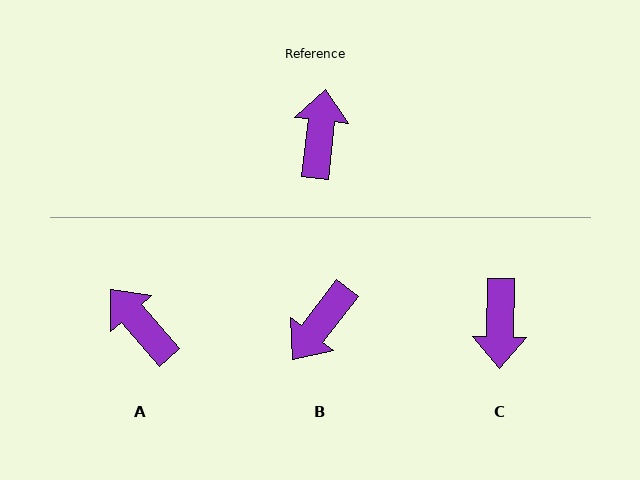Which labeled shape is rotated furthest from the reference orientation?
C, about 174 degrees away.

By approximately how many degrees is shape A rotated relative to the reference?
Approximately 48 degrees counter-clockwise.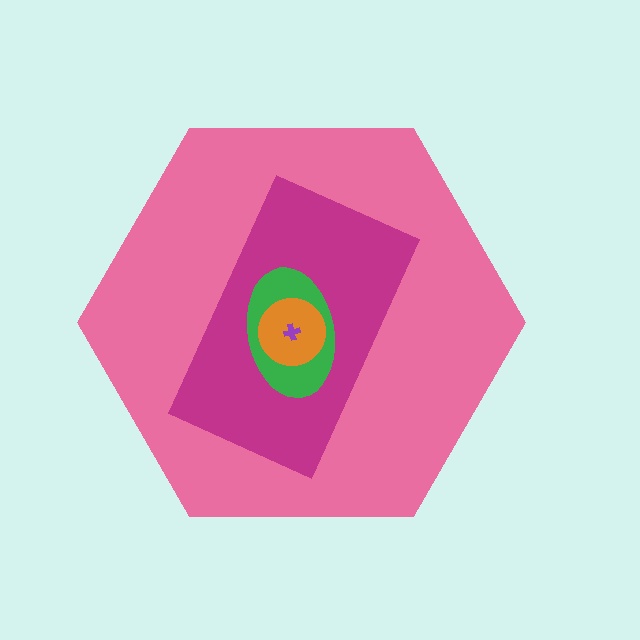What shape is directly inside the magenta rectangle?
The green ellipse.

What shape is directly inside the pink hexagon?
The magenta rectangle.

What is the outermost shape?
The pink hexagon.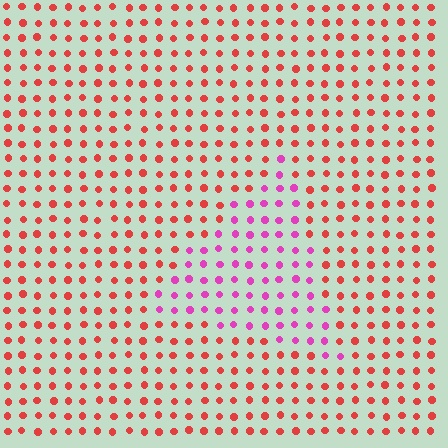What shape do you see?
I see a triangle.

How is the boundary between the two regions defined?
The boundary is defined purely by a slight shift in hue (about 47 degrees). Spacing, size, and orientation are identical on both sides.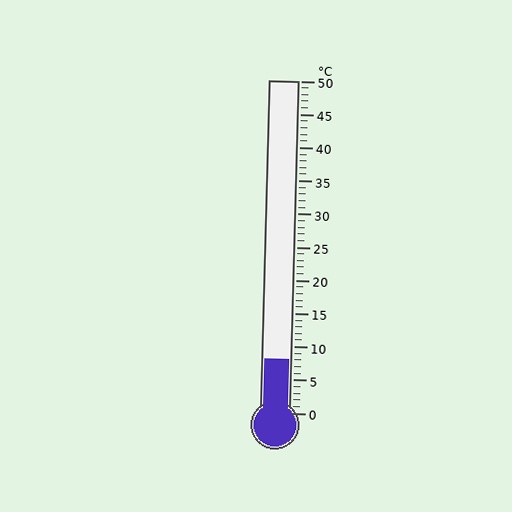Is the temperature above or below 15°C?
The temperature is below 15°C.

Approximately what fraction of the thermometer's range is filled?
The thermometer is filled to approximately 15% of its range.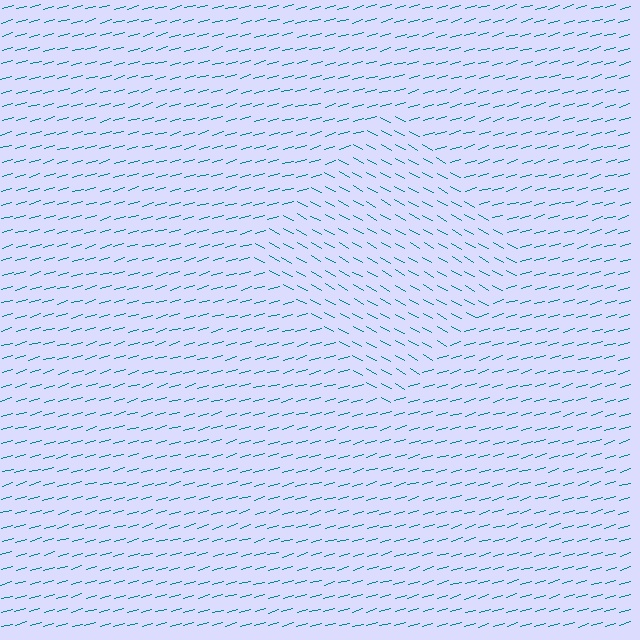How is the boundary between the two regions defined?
The boundary is defined purely by a change in line orientation (approximately 45 degrees difference). All lines are the same color and thickness.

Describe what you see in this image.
The image is filled with small teal line segments. A diamond region in the image has lines oriented differently from the surrounding lines, creating a visible texture boundary.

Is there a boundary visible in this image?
Yes, there is a texture boundary formed by a change in line orientation.